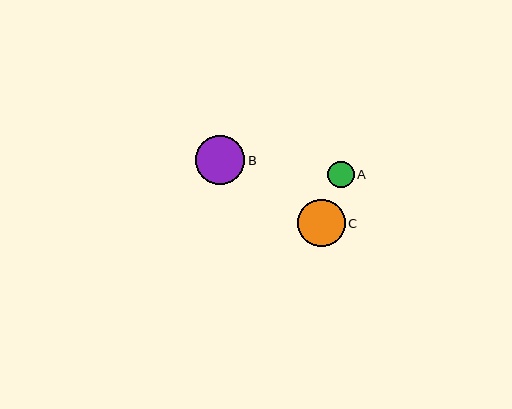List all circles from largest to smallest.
From largest to smallest: B, C, A.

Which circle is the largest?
Circle B is the largest with a size of approximately 50 pixels.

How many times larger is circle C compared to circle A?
Circle C is approximately 1.8 times the size of circle A.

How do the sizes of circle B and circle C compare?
Circle B and circle C are approximately the same size.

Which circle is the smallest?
Circle A is the smallest with a size of approximately 27 pixels.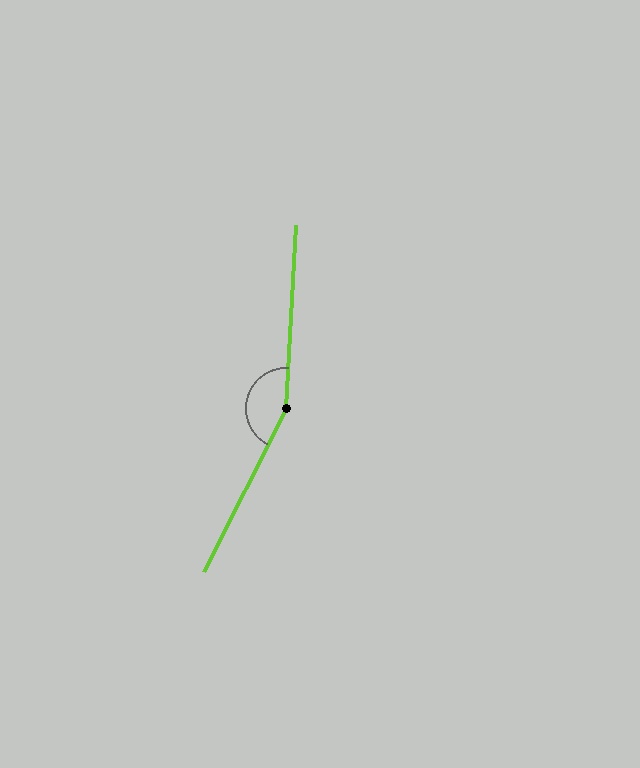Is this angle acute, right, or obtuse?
It is obtuse.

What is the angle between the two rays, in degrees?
Approximately 156 degrees.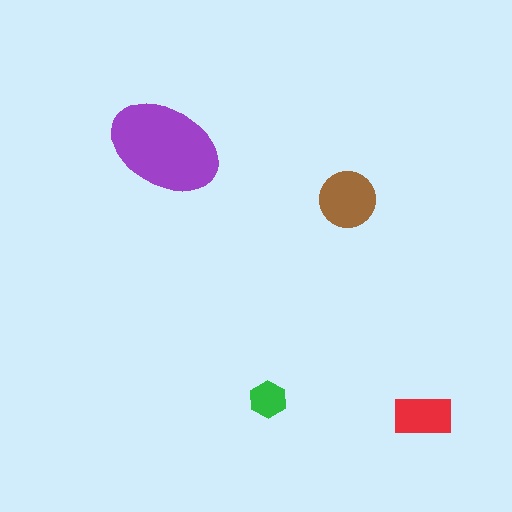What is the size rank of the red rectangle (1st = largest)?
3rd.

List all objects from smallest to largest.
The green hexagon, the red rectangle, the brown circle, the purple ellipse.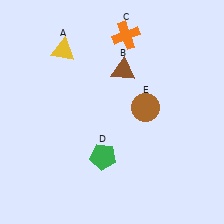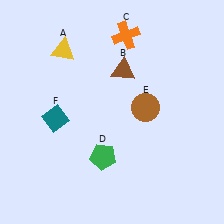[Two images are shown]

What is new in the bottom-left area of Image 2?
A teal diamond (F) was added in the bottom-left area of Image 2.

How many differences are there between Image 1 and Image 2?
There is 1 difference between the two images.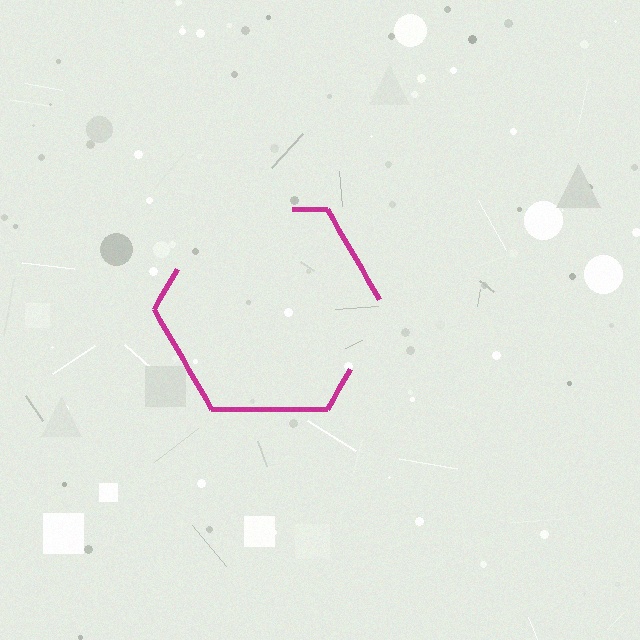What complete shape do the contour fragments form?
The contour fragments form a hexagon.